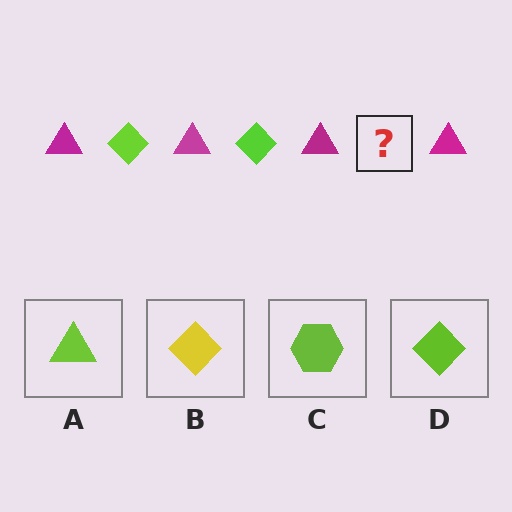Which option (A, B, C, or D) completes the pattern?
D.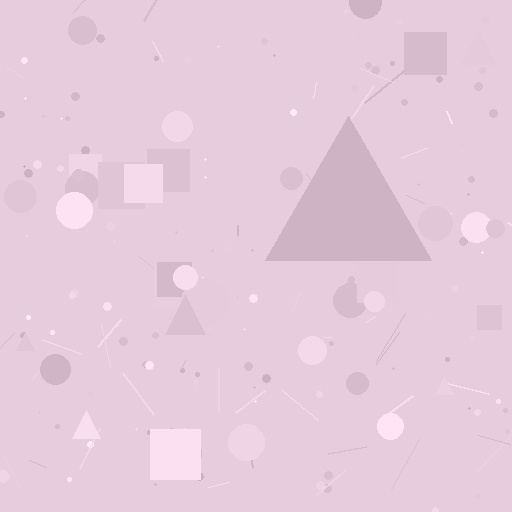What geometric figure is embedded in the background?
A triangle is embedded in the background.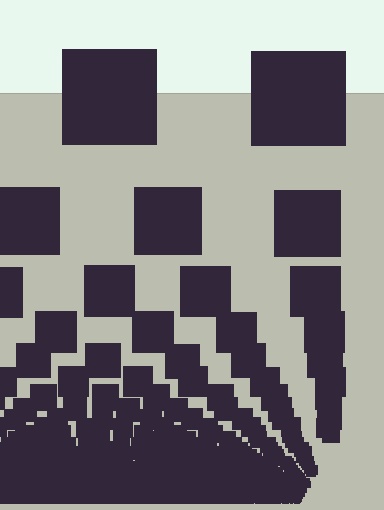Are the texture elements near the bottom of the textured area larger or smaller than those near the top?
Smaller. The gradient is inverted — elements near the bottom are smaller and denser.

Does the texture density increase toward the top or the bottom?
Density increases toward the bottom.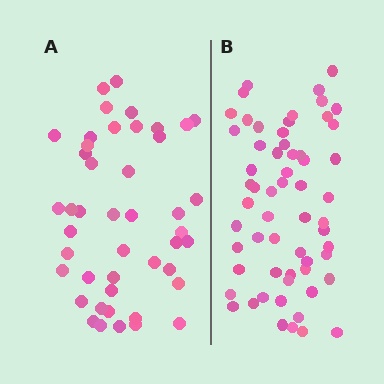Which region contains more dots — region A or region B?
Region B (the right region) has more dots.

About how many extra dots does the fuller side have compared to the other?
Region B has approximately 15 more dots than region A.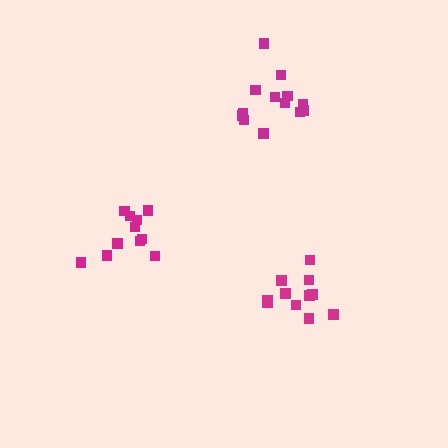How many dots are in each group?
Group 1: 13 dots, Group 2: 11 dots, Group 3: 11 dots (35 total).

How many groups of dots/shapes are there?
There are 3 groups.